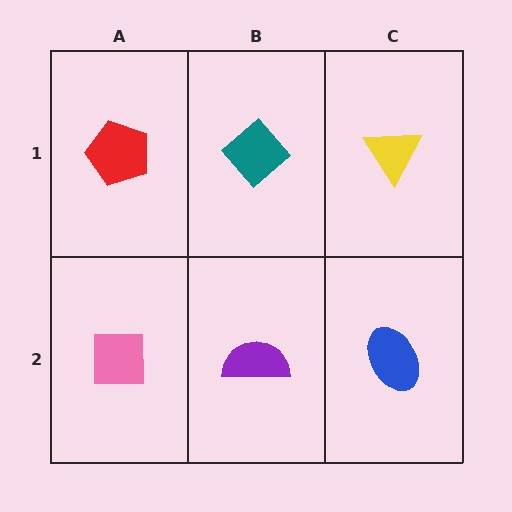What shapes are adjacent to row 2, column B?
A teal diamond (row 1, column B), a pink square (row 2, column A), a blue ellipse (row 2, column C).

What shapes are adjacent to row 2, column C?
A yellow triangle (row 1, column C), a purple semicircle (row 2, column B).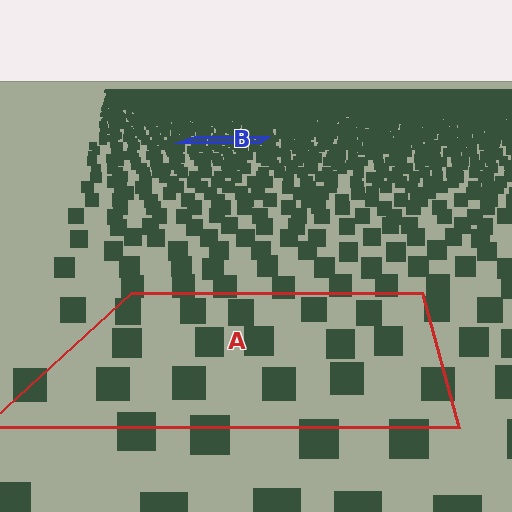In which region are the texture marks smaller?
The texture marks are smaller in region B, because it is farther away.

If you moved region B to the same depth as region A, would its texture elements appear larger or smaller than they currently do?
They would appear larger. At a closer depth, the same texture elements are projected at a bigger on-screen size.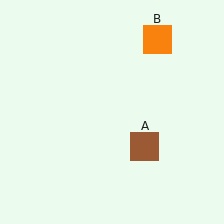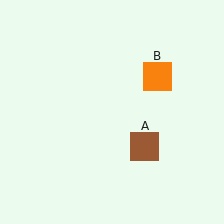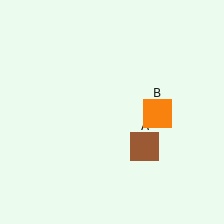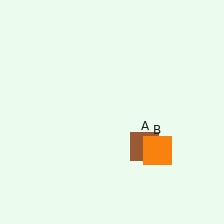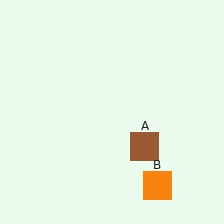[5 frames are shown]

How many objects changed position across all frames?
1 object changed position: orange square (object B).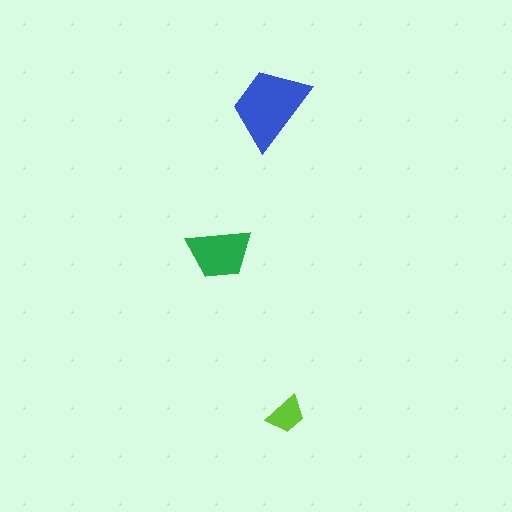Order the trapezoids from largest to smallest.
the blue one, the green one, the lime one.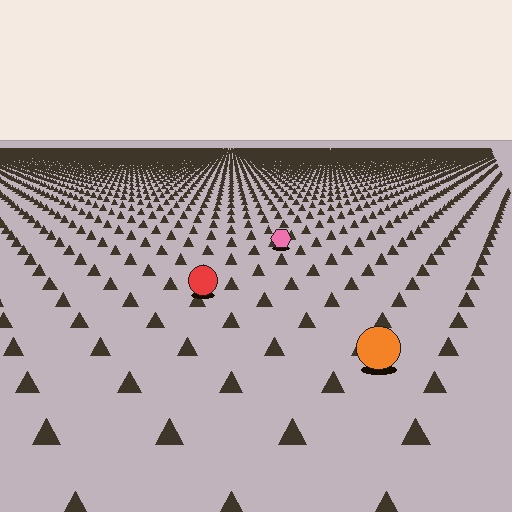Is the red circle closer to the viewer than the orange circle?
No. The orange circle is closer — you can tell from the texture gradient: the ground texture is coarser near it.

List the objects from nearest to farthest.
From nearest to farthest: the orange circle, the red circle, the pink hexagon.